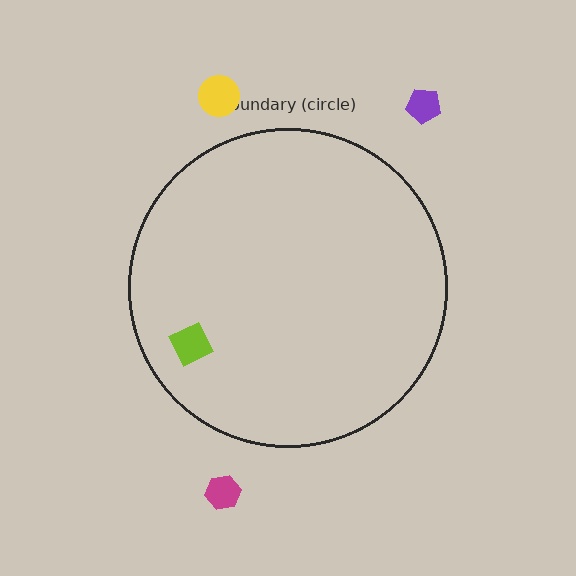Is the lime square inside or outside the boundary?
Inside.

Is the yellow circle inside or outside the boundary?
Outside.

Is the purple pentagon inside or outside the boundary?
Outside.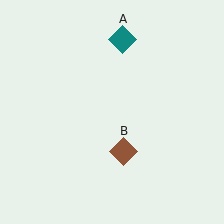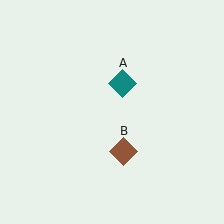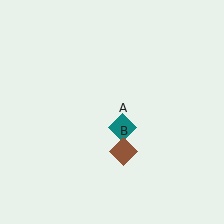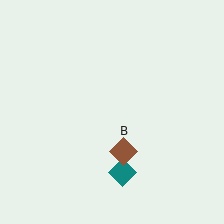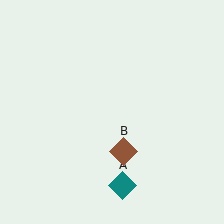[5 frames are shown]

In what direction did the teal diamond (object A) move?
The teal diamond (object A) moved down.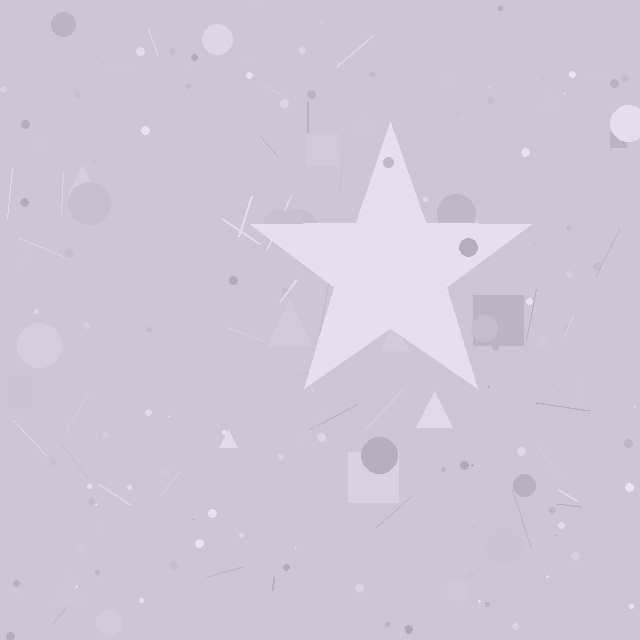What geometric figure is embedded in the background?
A star is embedded in the background.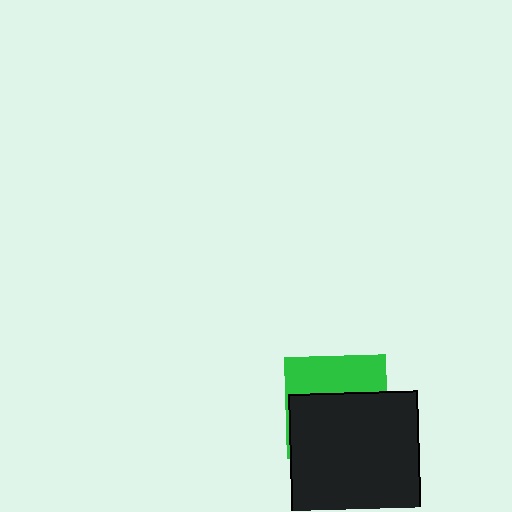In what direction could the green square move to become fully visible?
The green square could move up. That would shift it out from behind the black square entirely.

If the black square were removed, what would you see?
You would see the complete green square.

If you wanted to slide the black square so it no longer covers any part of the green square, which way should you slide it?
Slide it down — that is the most direct way to separate the two shapes.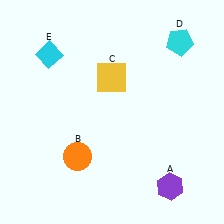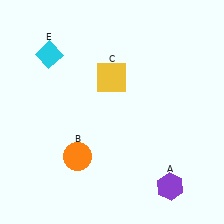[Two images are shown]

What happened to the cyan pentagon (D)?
The cyan pentagon (D) was removed in Image 2. It was in the top-right area of Image 1.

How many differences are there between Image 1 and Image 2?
There is 1 difference between the two images.